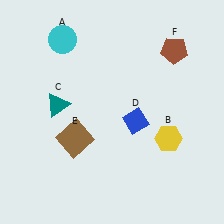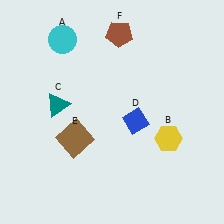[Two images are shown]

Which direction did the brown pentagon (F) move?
The brown pentagon (F) moved left.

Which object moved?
The brown pentagon (F) moved left.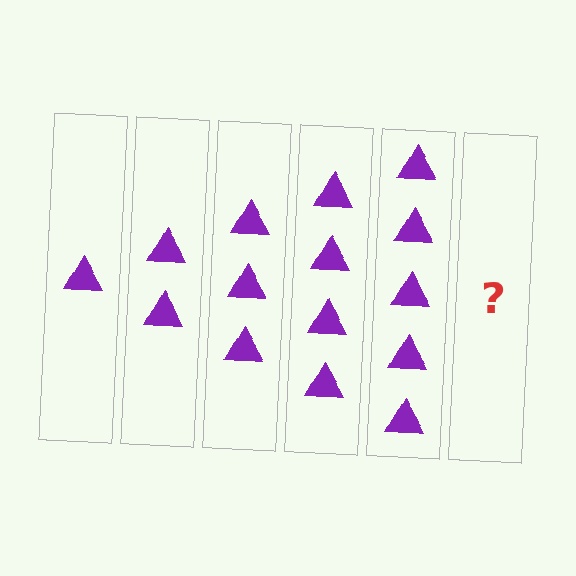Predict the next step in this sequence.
The next step is 6 triangles.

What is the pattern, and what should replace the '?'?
The pattern is that each step adds one more triangle. The '?' should be 6 triangles.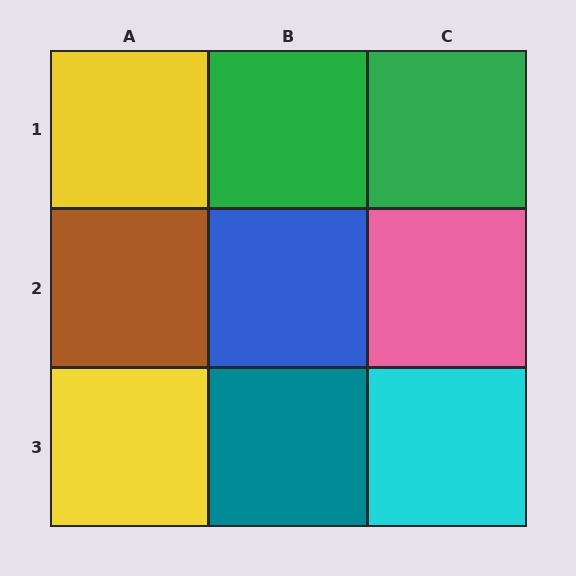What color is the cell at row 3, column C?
Cyan.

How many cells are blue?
1 cell is blue.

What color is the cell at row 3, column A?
Yellow.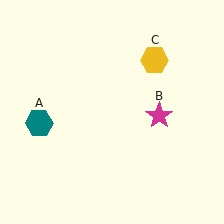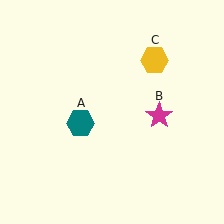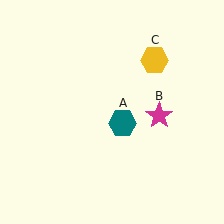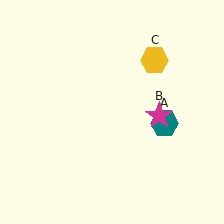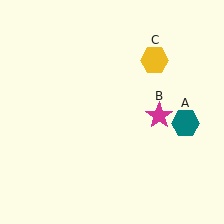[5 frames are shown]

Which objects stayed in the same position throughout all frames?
Magenta star (object B) and yellow hexagon (object C) remained stationary.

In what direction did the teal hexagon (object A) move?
The teal hexagon (object A) moved right.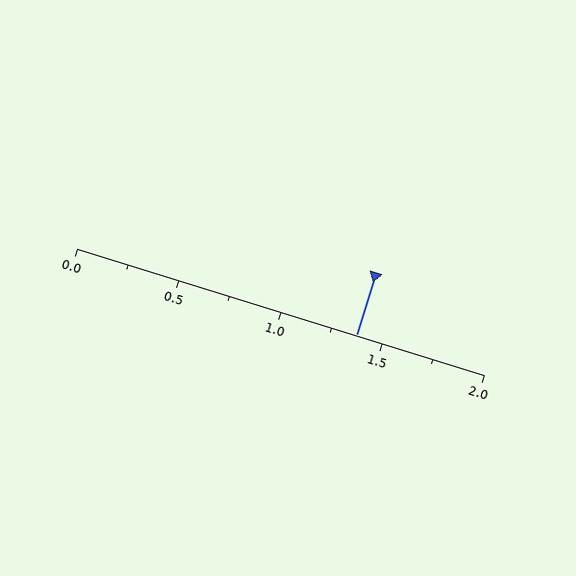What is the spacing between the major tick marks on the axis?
The major ticks are spaced 0.5 apart.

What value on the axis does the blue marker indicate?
The marker indicates approximately 1.38.